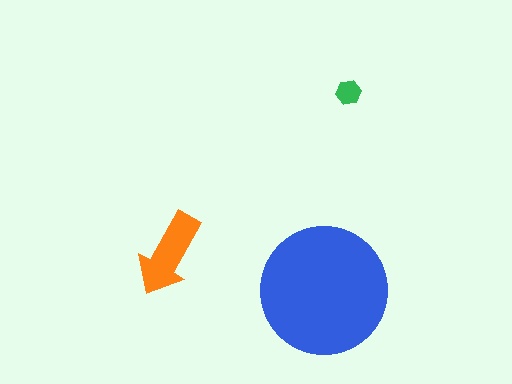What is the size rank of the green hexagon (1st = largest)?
3rd.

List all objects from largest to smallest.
The blue circle, the orange arrow, the green hexagon.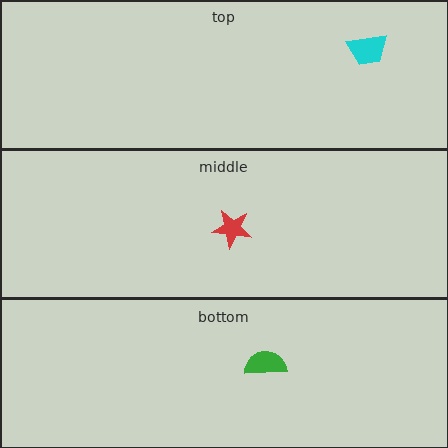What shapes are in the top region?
The cyan trapezoid.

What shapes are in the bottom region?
The green semicircle.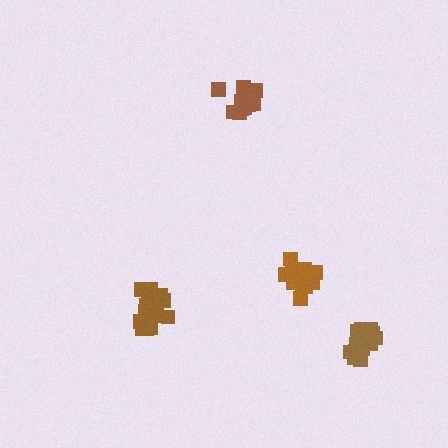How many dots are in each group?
Group 1: 17 dots, Group 2: 18 dots, Group 3: 21 dots, Group 4: 16 dots (72 total).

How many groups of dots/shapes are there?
There are 4 groups.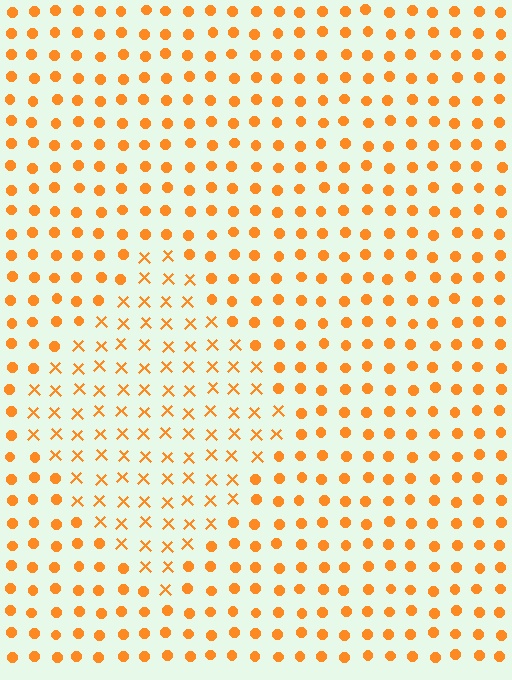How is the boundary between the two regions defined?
The boundary is defined by a change in element shape: X marks inside vs. circles outside. All elements share the same color and spacing.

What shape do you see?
I see a diamond.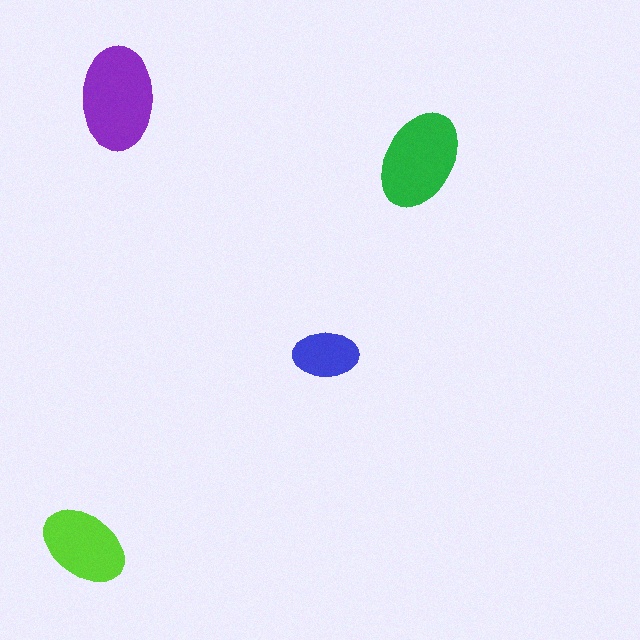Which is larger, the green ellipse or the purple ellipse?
The purple one.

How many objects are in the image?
There are 4 objects in the image.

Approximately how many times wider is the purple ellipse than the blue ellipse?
About 1.5 times wider.